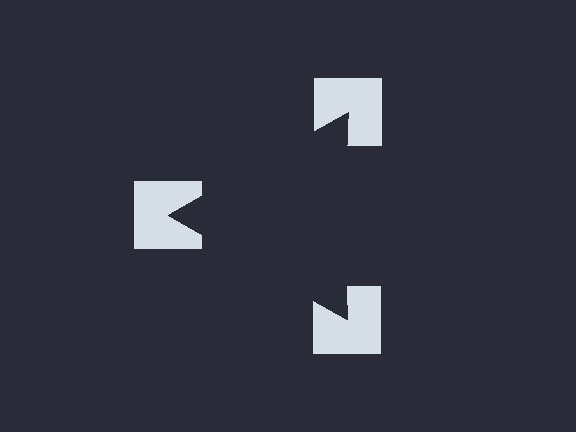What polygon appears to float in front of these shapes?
An illusory triangle — its edges are inferred from the aligned wedge cuts in the notched squares, not physically drawn.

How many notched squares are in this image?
There are 3 — one at each vertex of the illusory triangle.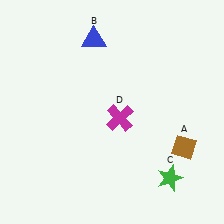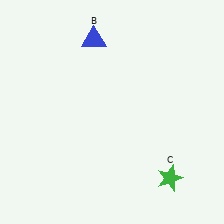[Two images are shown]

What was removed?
The brown diamond (A), the magenta cross (D) were removed in Image 2.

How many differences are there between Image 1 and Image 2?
There are 2 differences between the two images.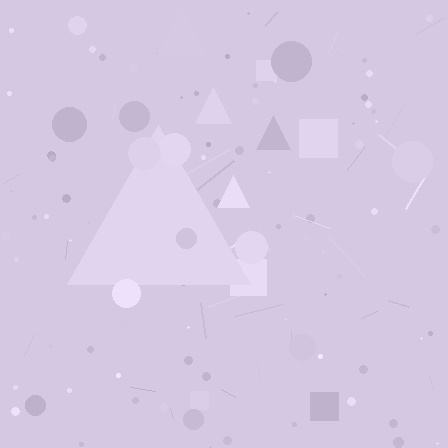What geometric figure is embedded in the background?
A triangle is embedded in the background.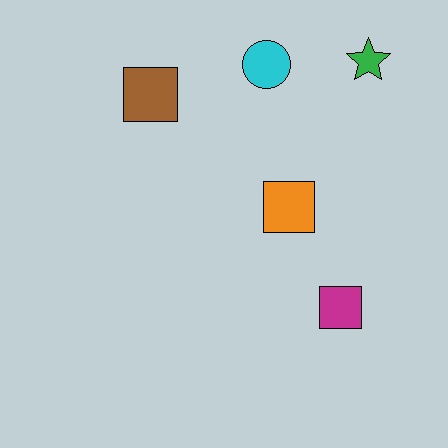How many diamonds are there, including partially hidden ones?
There are no diamonds.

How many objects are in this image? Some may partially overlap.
There are 5 objects.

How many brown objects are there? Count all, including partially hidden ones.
There is 1 brown object.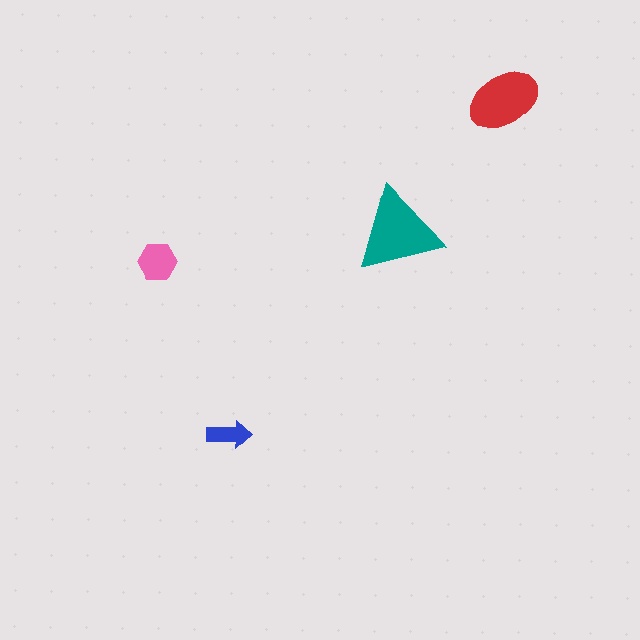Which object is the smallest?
The blue arrow.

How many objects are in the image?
There are 4 objects in the image.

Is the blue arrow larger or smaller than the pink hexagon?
Smaller.